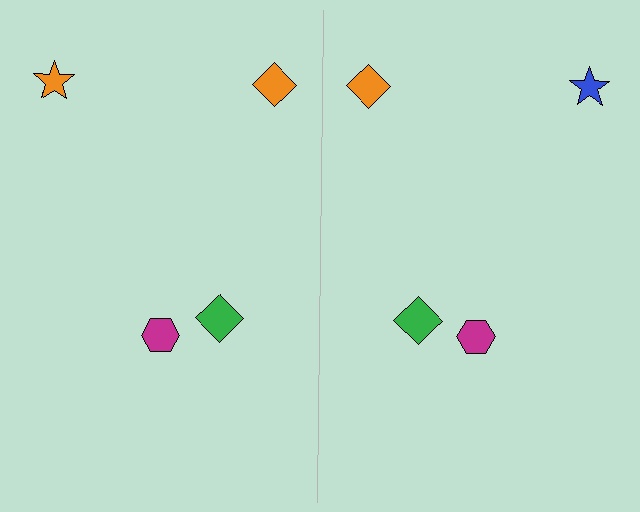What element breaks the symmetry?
The blue star on the right side breaks the symmetry — its mirror counterpart is orange.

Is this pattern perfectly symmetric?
No, the pattern is not perfectly symmetric. The blue star on the right side breaks the symmetry — its mirror counterpart is orange.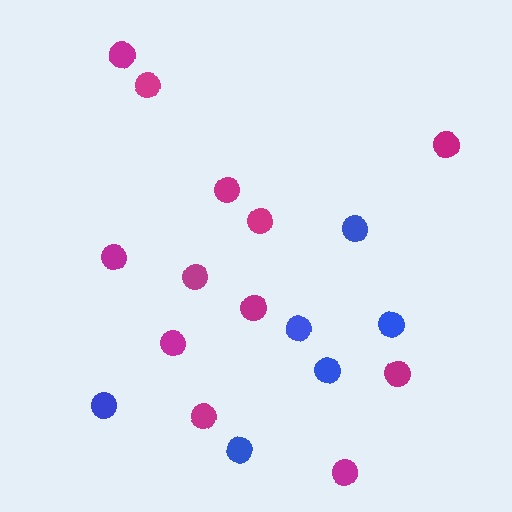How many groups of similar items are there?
There are 2 groups: one group of magenta circles (12) and one group of blue circles (6).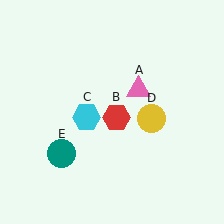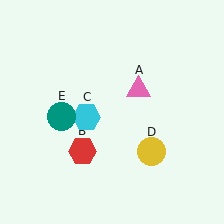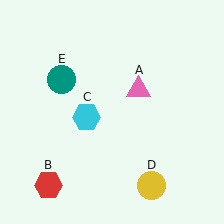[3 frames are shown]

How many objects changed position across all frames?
3 objects changed position: red hexagon (object B), yellow circle (object D), teal circle (object E).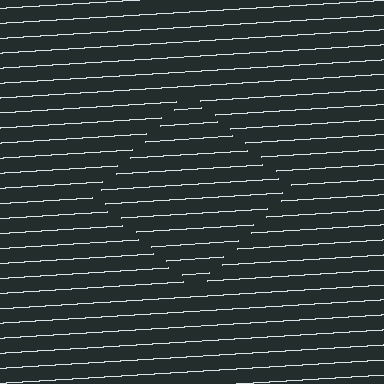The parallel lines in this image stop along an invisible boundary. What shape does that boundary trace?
An illusory square. The interior of the shape contains the same grating, shifted by half a period — the contour is defined by the phase discontinuity where line-ends from the inner and outer gratings abut.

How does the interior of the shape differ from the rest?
The interior of the shape contains the same grating, shifted by half a period — the contour is defined by the phase discontinuity where line-ends from the inner and outer gratings abut.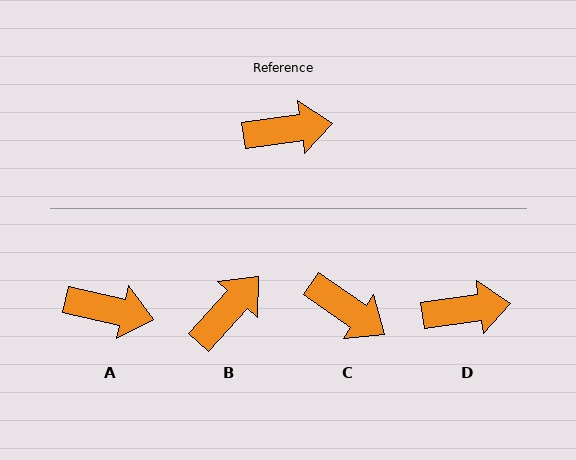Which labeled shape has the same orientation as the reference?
D.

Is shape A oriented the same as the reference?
No, it is off by about 21 degrees.